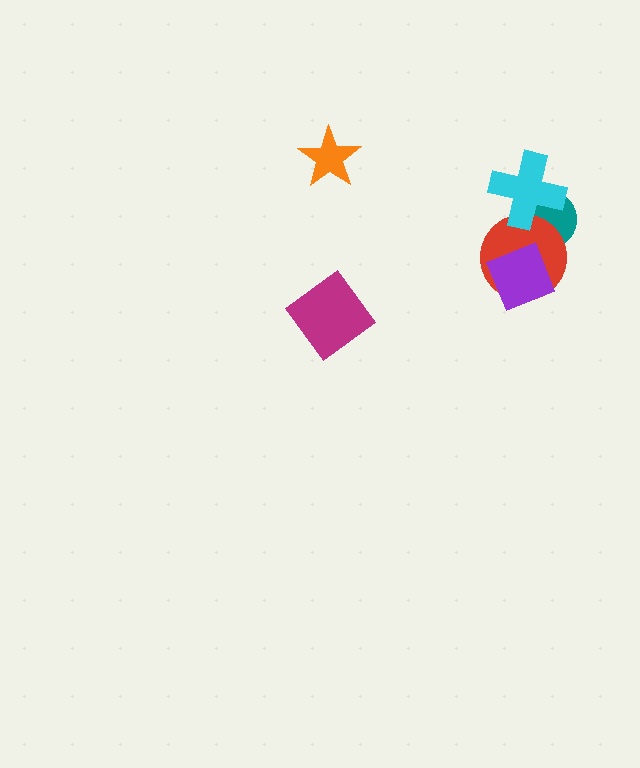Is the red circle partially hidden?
Yes, it is partially covered by another shape.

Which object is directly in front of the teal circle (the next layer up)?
The red circle is directly in front of the teal circle.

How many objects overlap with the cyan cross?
2 objects overlap with the cyan cross.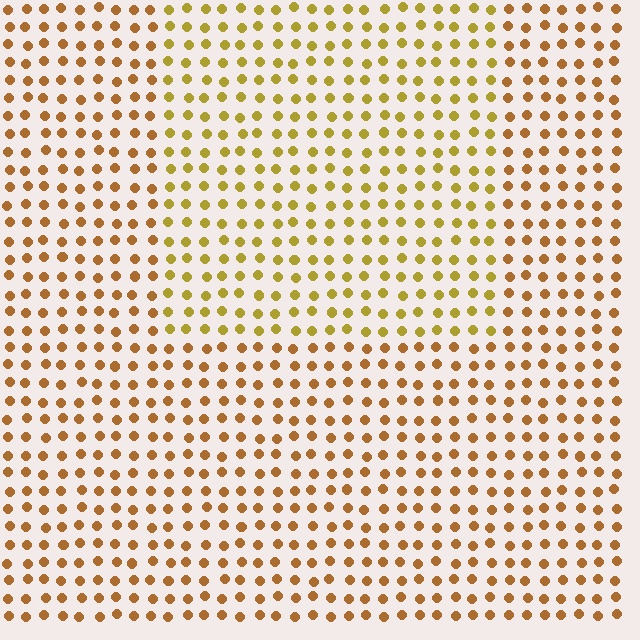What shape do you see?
I see a rectangle.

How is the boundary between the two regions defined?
The boundary is defined purely by a slight shift in hue (about 25 degrees). Spacing, size, and orientation are identical on both sides.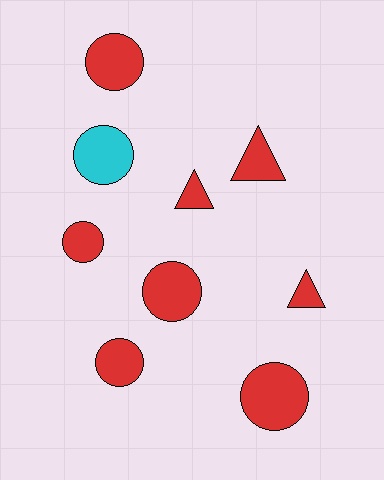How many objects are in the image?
There are 9 objects.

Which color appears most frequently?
Red, with 8 objects.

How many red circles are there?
There are 5 red circles.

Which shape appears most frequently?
Circle, with 6 objects.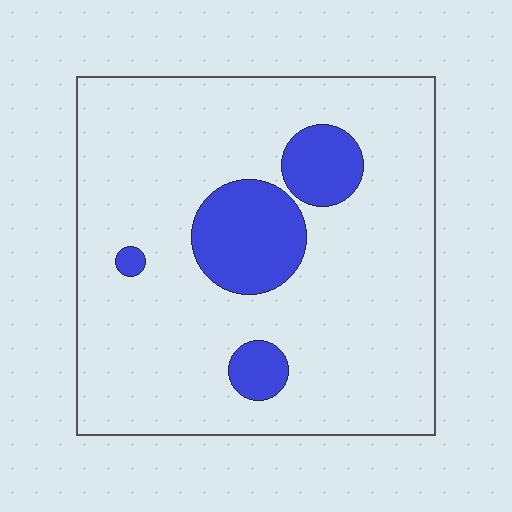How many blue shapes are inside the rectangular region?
4.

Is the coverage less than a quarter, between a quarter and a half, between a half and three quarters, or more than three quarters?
Less than a quarter.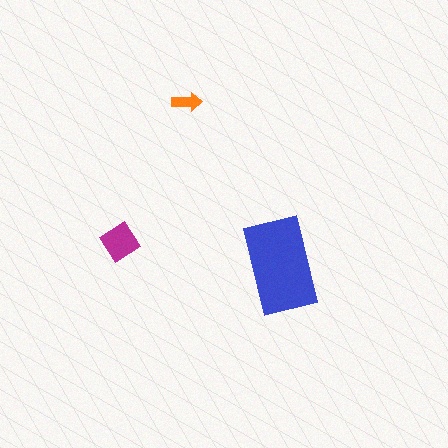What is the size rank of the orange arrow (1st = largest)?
3rd.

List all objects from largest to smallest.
The blue rectangle, the magenta diamond, the orange arrow.